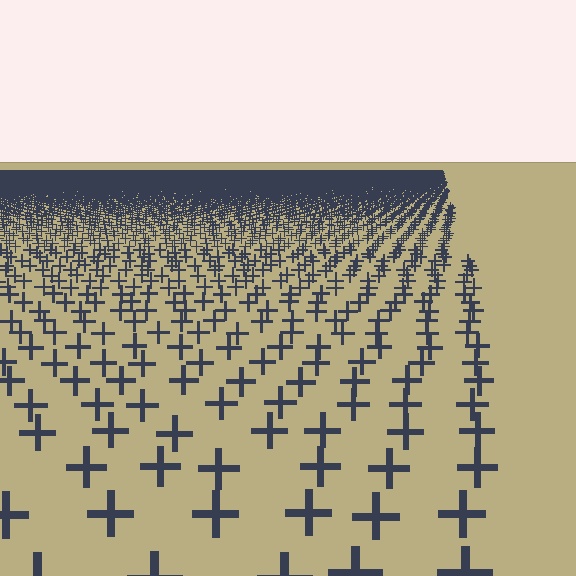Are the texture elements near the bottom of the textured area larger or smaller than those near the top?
Larger. Near the bottom, elements are closer to the viewer and appear at a bigger on-screen size.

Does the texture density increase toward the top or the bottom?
Density increases toward the top.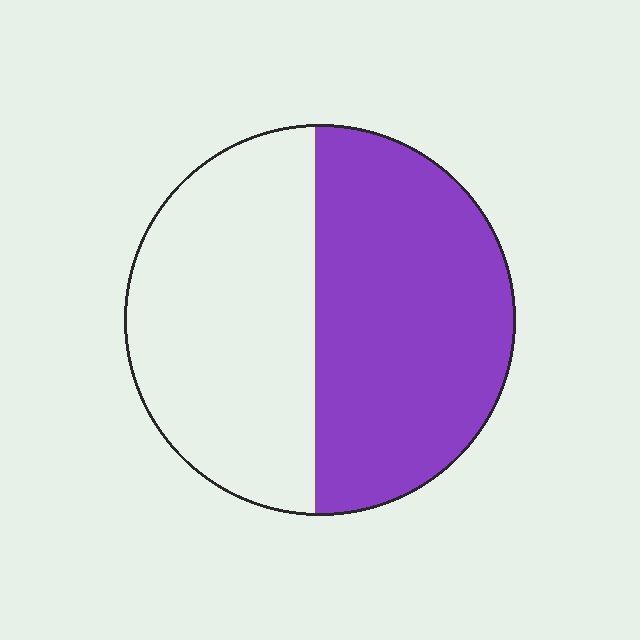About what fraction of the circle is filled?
About one half (1/2).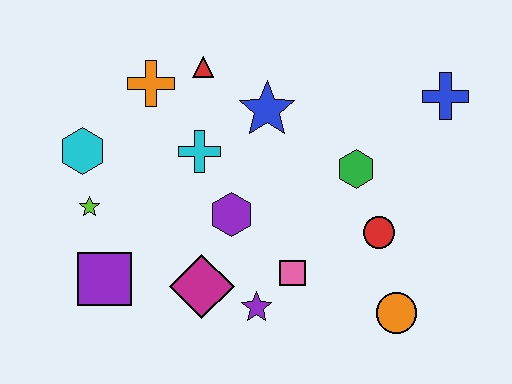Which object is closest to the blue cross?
The green hexagon is closest to the blue cross.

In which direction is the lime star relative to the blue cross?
The lime star is to the left of the blue cross.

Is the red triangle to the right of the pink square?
No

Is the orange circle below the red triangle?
Yes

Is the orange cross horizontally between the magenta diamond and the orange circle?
No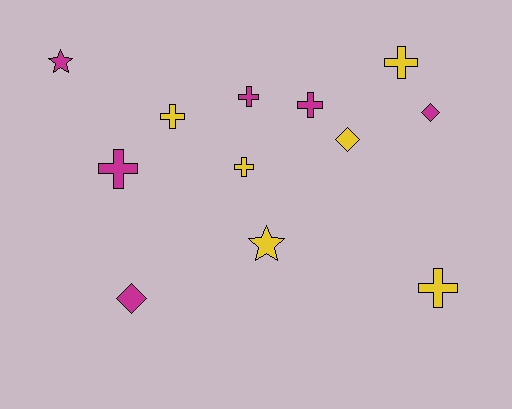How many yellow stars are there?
There is 1 yellow star.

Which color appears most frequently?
Yellow, with 6 objects.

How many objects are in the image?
There are 12 objects.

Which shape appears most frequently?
Cross, with 7 objects.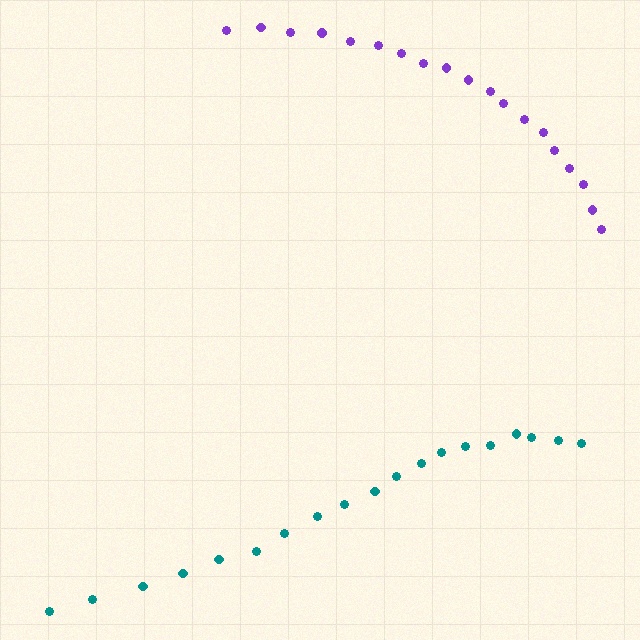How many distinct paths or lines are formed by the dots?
There are 2 distinct paths.